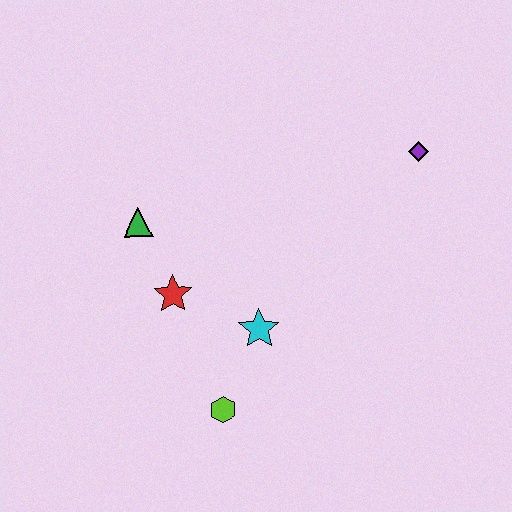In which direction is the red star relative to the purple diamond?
The red star is to the left of the purple diamond.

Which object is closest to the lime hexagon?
The cyan star is closest to the lime hexagon.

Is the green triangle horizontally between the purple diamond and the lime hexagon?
No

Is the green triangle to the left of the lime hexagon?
Yes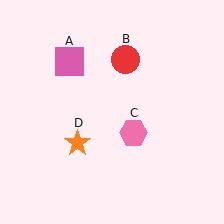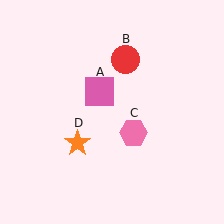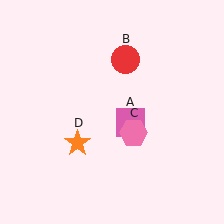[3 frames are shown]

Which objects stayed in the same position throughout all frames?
Red circle (object B) and pink hexagon (object C) and orange star (object D) remained stationary.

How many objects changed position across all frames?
1 object changed position: pink square (object A).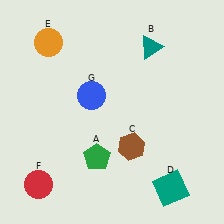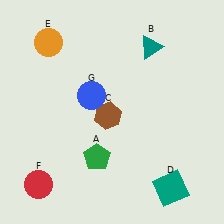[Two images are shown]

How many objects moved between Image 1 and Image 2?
1 object moved between the two images.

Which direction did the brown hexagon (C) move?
The brown hexagon (C) moved up.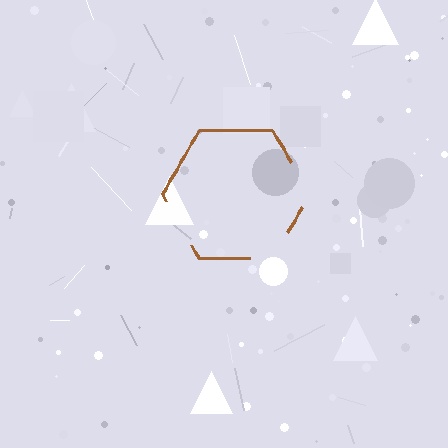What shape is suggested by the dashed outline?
The dashed outline suggests a hexagon.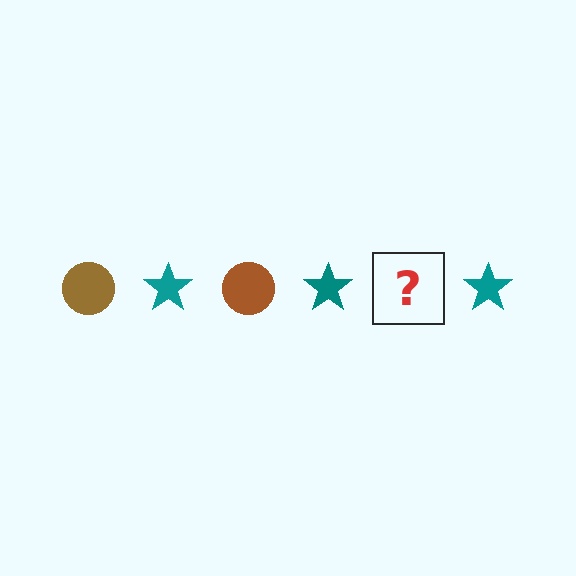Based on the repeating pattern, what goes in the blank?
The blank should be a brown circle.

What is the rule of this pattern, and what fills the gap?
The rule is that the pattern alternates between brown circle and teal star. The gap should be filled with a brown circle.